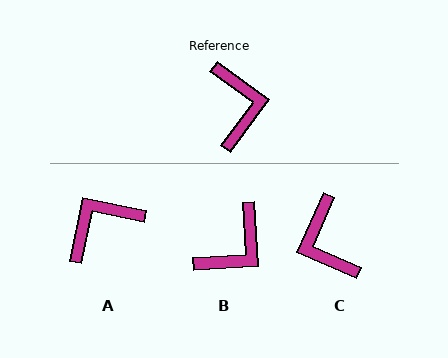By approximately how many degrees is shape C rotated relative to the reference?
Approximately 167 degrees clockwise.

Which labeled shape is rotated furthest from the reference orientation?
C, about 167 degrees away.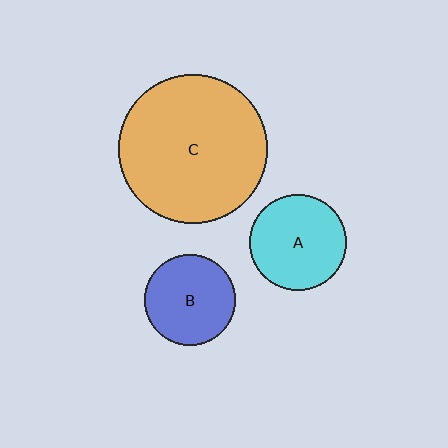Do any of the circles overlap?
No, none of the circles overlap.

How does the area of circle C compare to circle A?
Approximately 2.4 times.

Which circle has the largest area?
Circle C (orange).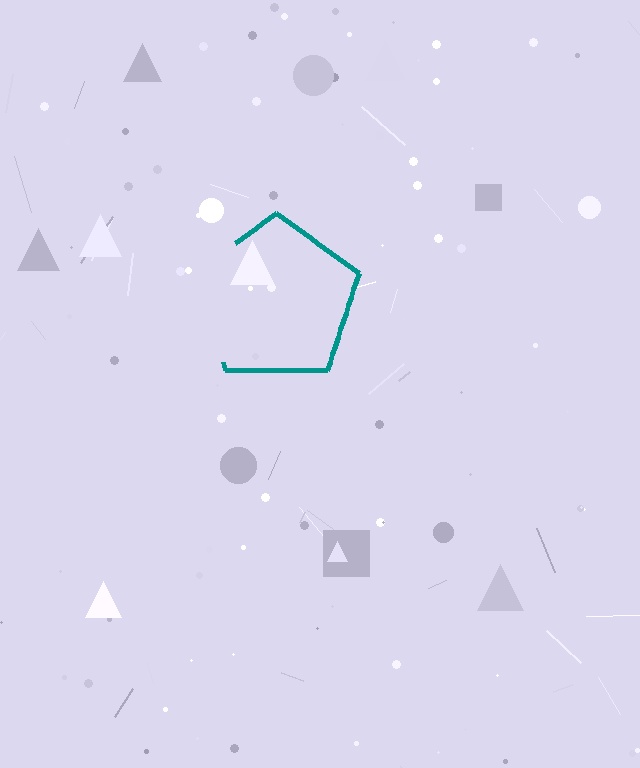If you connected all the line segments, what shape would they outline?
They would outline a pentagon.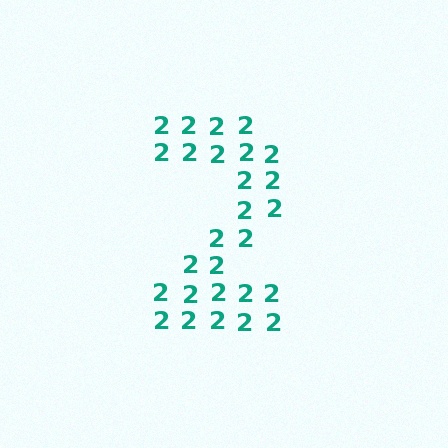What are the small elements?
The small elements are digit 2's.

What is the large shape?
The large shape is the digit 2.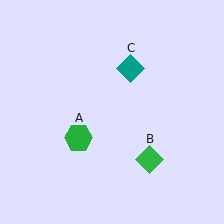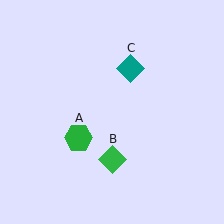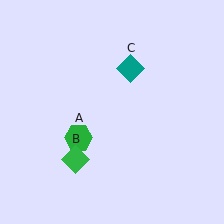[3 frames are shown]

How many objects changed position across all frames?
1 object changed position: green diamond (object B).